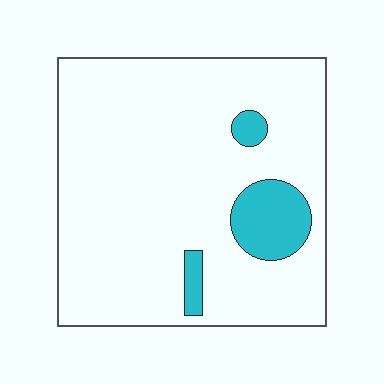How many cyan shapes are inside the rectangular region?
3.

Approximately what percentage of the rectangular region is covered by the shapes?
Approximately 10%.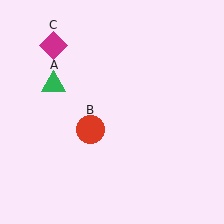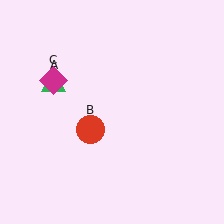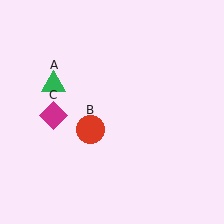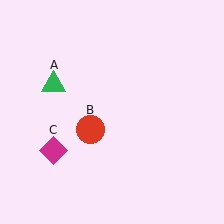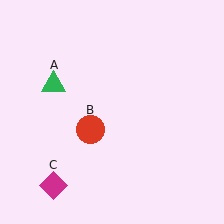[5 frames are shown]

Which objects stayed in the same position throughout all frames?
Green triangle (object A) and red circle (object B) remained stationary.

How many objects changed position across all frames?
1 object changed position: magenta diamond (object C).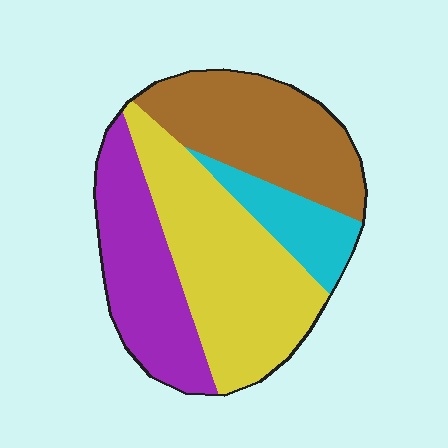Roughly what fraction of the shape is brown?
Brown covers about 30% of the shape.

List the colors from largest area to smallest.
From largest to smallest: yellow, brown, purple, cyan.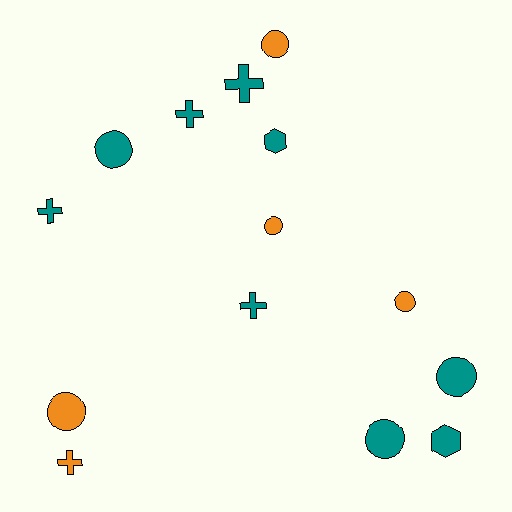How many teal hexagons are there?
There are 2 teal hexagons.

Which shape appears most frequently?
Circle, with 7 objects.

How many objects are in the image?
There are 14 objects.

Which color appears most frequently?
Teal, with 9 objects.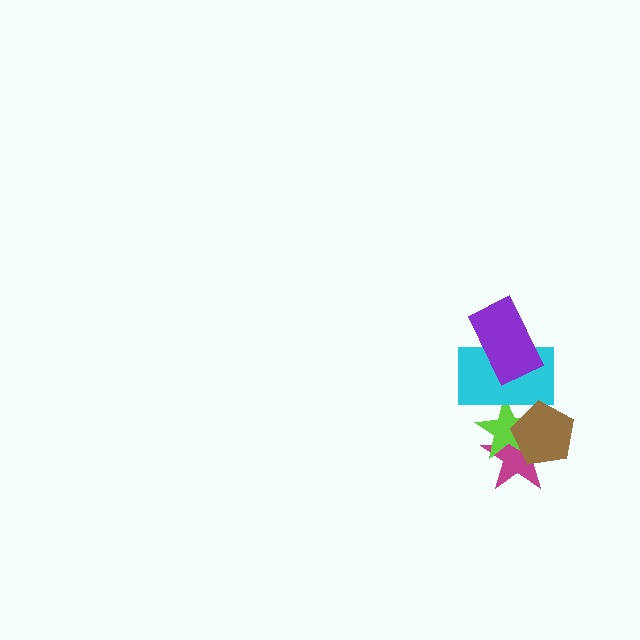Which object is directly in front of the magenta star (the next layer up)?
The lime star is directly in front of the magenta star.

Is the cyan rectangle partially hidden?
Yes, it is partially covered by another shape.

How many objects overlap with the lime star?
3 objects overlap with the lime star.